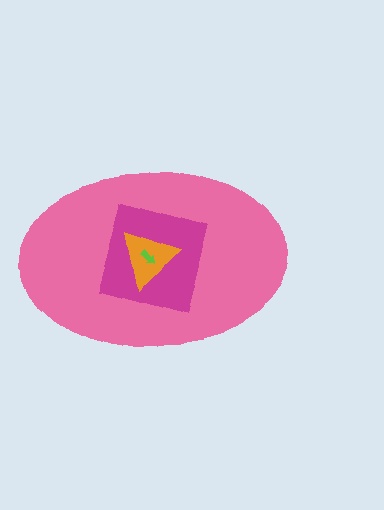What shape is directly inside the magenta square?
The orange triangle.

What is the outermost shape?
The pink ellipse.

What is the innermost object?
The lime arrow.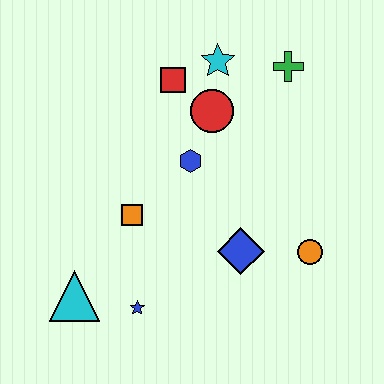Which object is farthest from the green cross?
The cyan triangle is farthest from the green cross.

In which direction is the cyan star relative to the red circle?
The cyan star is above the red circle.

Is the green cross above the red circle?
Yes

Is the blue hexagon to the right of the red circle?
No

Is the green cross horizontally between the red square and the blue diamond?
No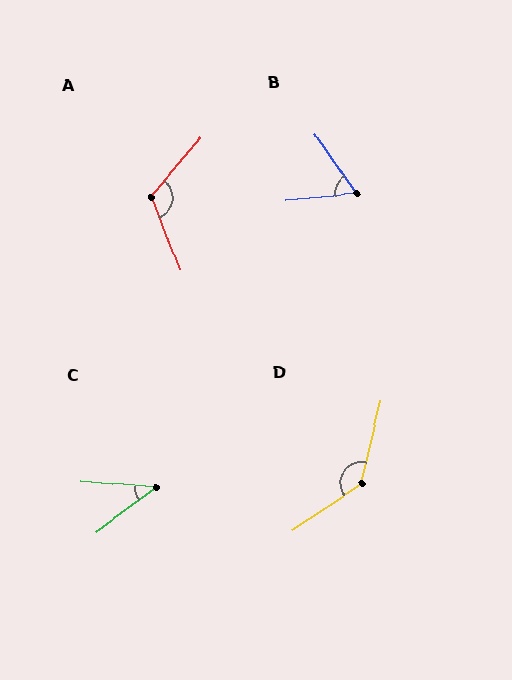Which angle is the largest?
D, at approximately 138 degrees.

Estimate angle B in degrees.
Approximately 61 degrees.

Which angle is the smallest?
C, at approximately 41 degrees.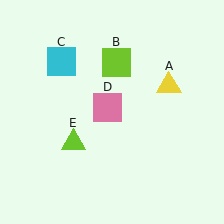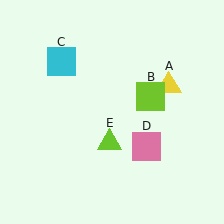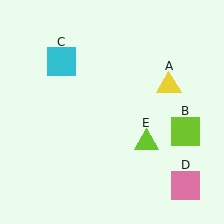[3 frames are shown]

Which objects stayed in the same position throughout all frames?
Yellow triangle (object A) and cyan square (object C) remained stationary.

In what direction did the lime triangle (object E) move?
The lime triangle (object E) moved right.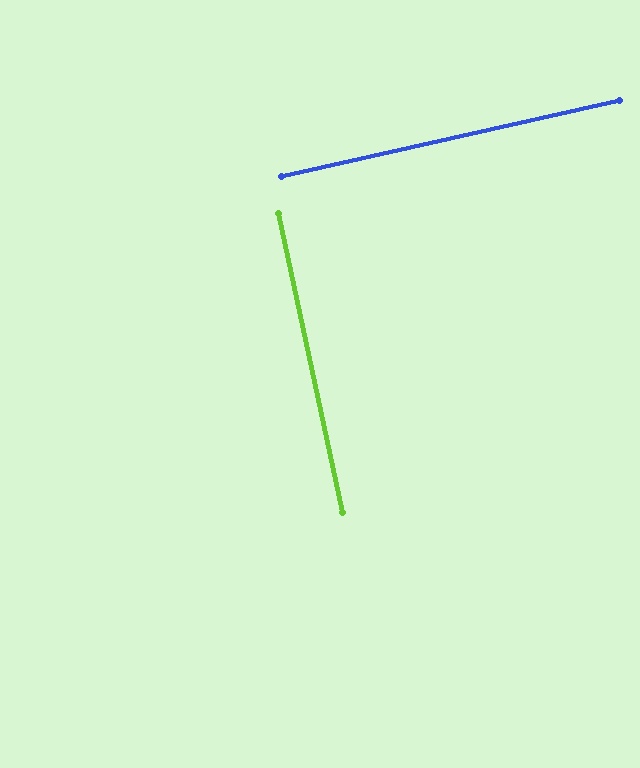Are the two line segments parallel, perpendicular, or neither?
Perpendicular — they meet at approximately 89°.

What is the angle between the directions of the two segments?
Approximately 89 degrees.